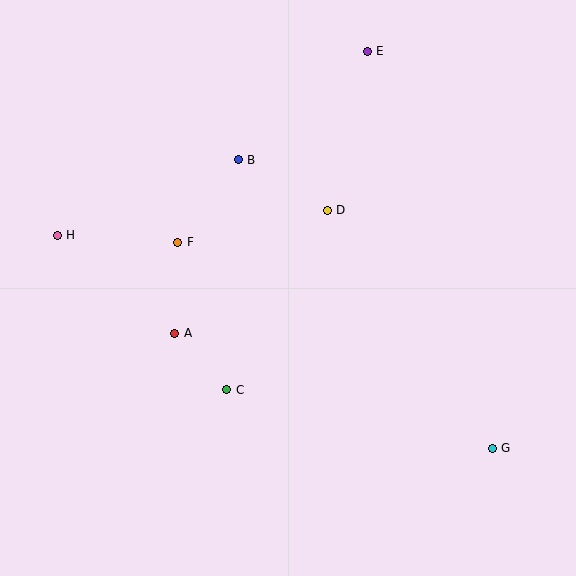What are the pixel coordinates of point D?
Point D is at (327, 210).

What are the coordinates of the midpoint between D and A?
The midpoint between D and A is at (251, 272).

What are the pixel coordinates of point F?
Point F is at (178, 242).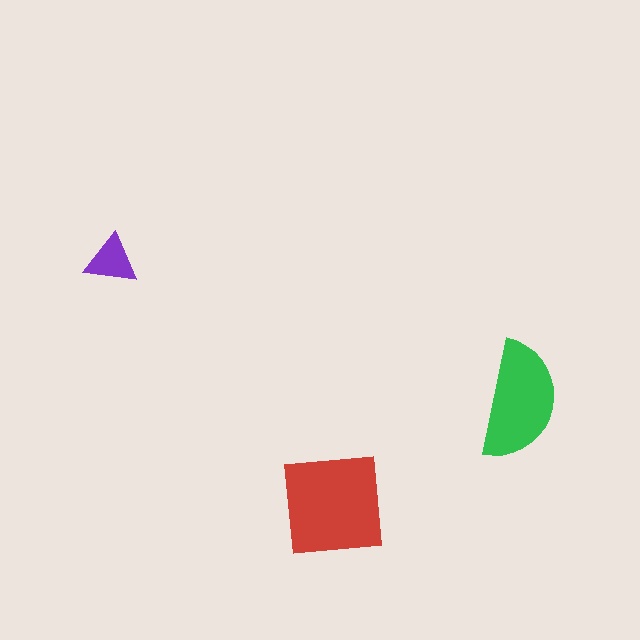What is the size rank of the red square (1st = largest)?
1st.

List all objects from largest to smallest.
The red square, the green semicircle, the purple triangle.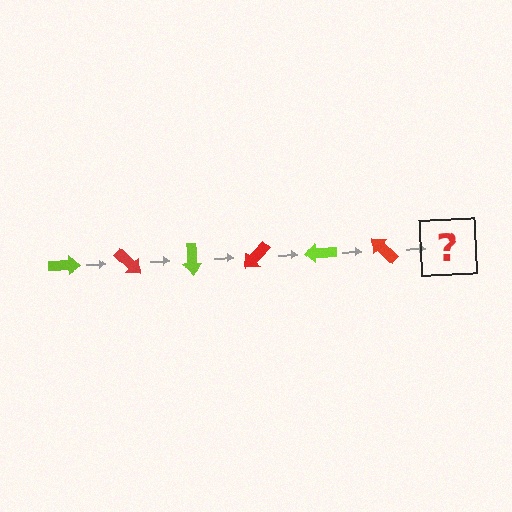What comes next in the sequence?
The next element should be a lime arrow, rotated 270 degrees from the start.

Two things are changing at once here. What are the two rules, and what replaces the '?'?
The two rules are that it rotates 45 degrees each step and the color cycles through lime and red. The '?' should be a lime arrow, rotated 270 degrees from the start.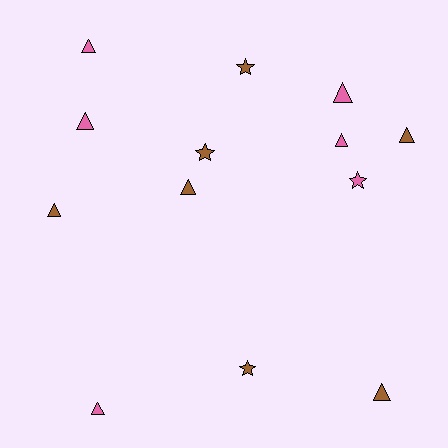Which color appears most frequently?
Brown, with 7 objects.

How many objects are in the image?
There are 13 objects.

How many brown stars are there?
There are 3 brown stars.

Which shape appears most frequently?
Triangle, with 9 objects.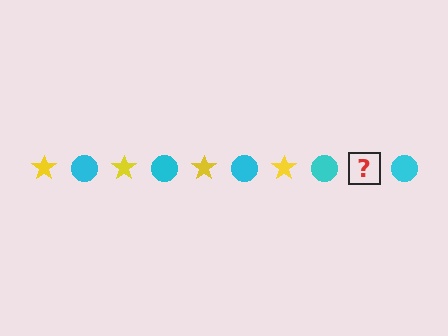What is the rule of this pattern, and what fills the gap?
The rule is that the pattern alternates between yellow star and cyan circle. The gap should be filled with a yellow star.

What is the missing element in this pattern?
The missing element is a yellow star.